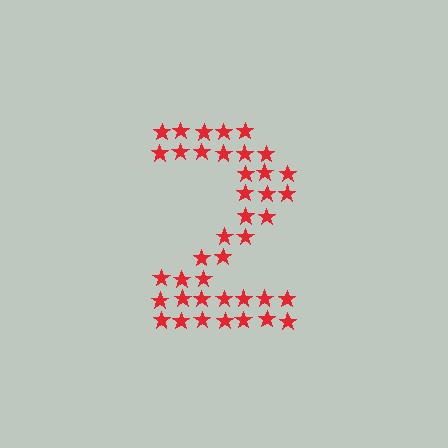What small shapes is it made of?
It is made of small stars.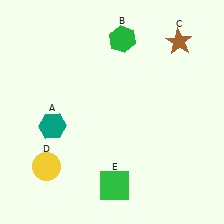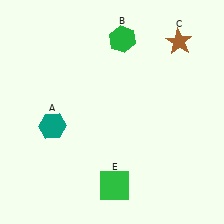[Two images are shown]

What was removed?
The yellow circle (D) was removed in Image 2.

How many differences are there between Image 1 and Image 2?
There is 1 difference between the two images.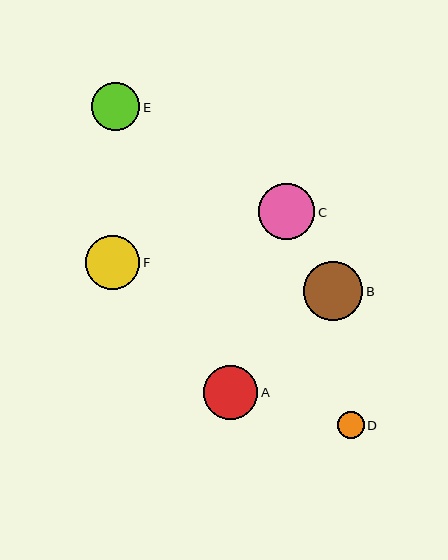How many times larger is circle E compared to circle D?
Circle E is approximately 1.8 times the size of circle D.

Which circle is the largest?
Circle B is the largest with a size of approximately 60 pixels.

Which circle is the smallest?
Circle D is the smallest with a size of approximately 27 pixels.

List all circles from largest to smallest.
From largest to smallest: B, C, A, F, E, D.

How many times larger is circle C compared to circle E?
Circle C is approximately 1.2 times the size of circle E.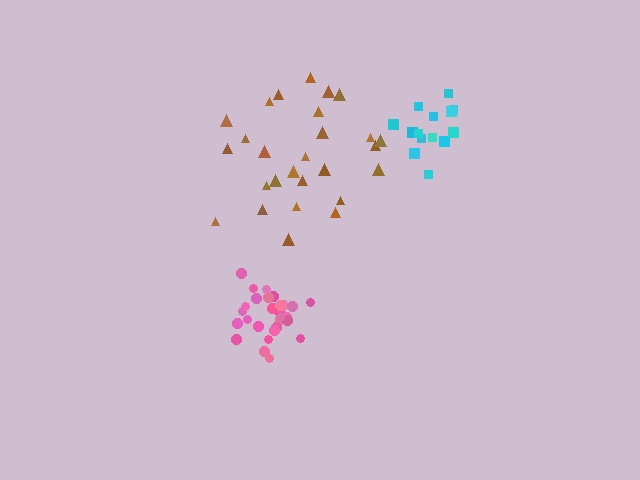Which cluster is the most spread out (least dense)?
Brown.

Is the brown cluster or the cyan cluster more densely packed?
Cyan.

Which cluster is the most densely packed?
Pink.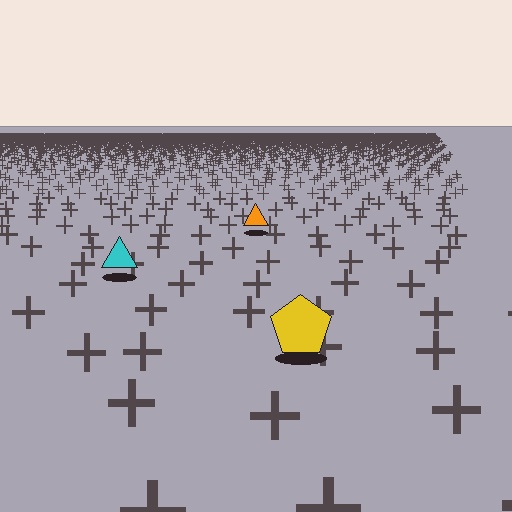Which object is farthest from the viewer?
The orange triangle is farthest from the viewer. It appears smaller and the ground texture around it is denser.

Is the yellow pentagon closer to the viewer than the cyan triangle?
Yes. The yellow pentagon is closer — you can tell from the texture gradient: the ground texture is coarser near it.